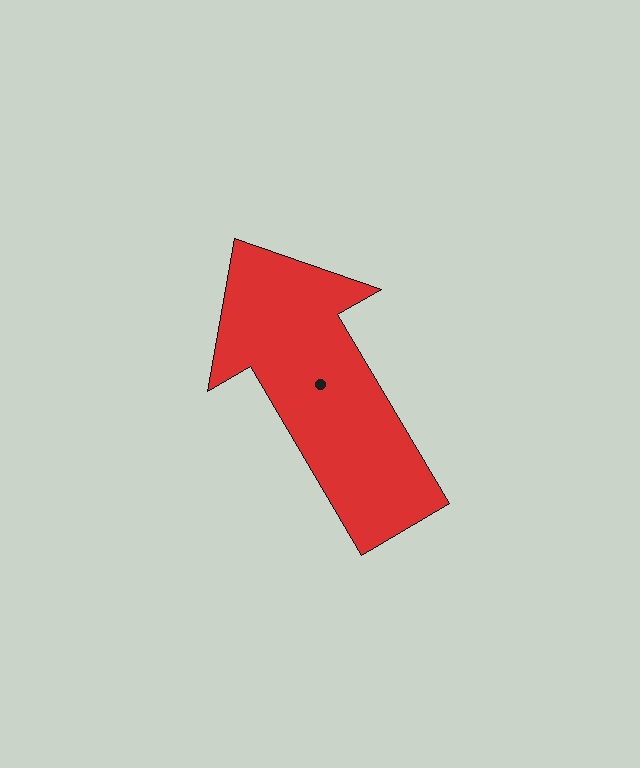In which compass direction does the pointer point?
Northwest.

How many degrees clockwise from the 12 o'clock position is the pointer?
Approximately 330 degrees.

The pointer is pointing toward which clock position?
Roughly 11 o'clock.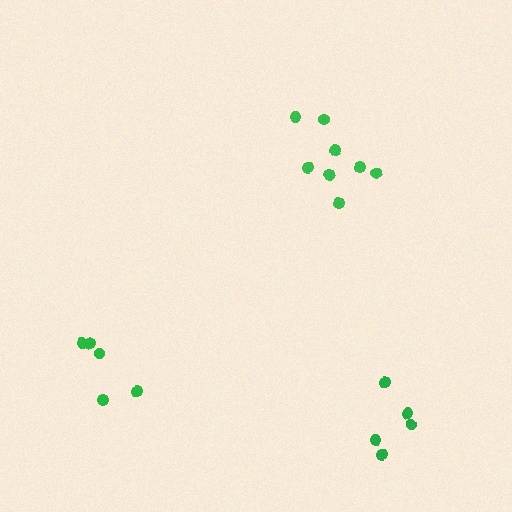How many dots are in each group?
Group 1: 8 dots, Group 2: 5 dots, Group 3: 5 dots (18 total).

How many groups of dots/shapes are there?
There are 3 groups.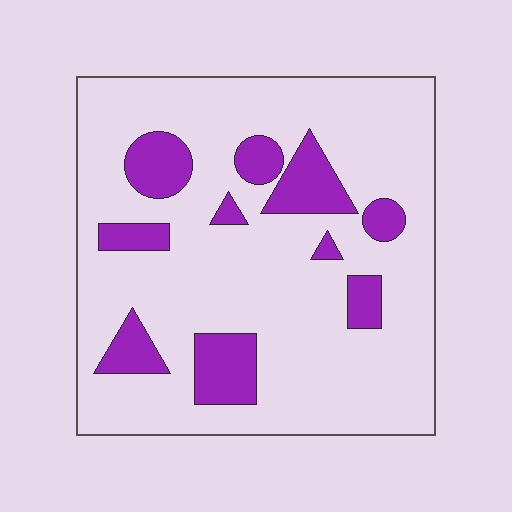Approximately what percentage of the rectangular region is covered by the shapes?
Approximately 20%.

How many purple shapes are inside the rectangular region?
10.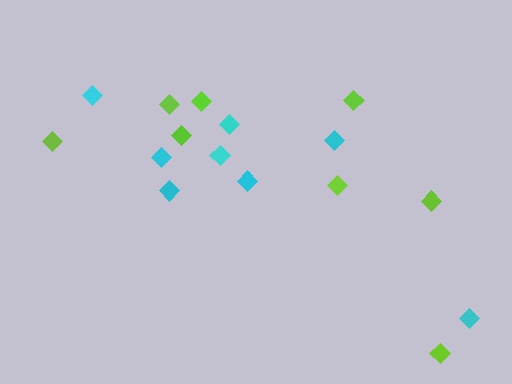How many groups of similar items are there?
There are 2 groups: one group of lime diamonds (8) and one group of cyan diamonds (8).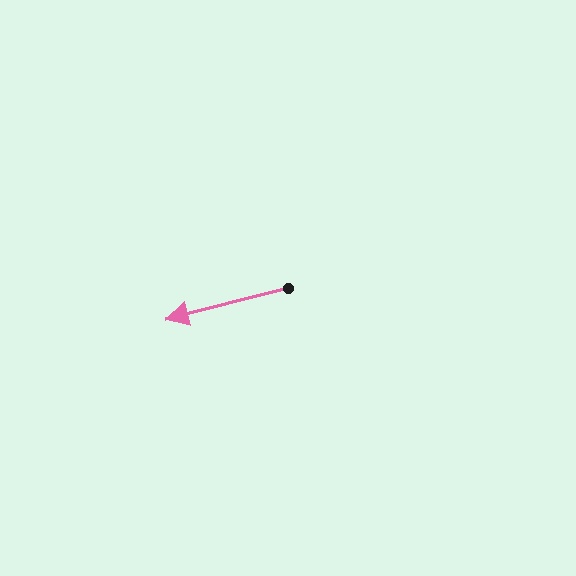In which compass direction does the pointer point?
West.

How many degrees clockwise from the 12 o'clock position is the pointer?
Approximately 256 degrees.